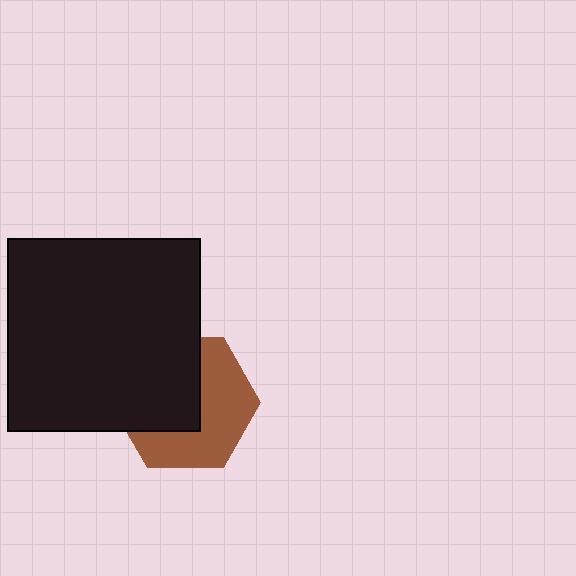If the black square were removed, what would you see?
You would see the complete brown hexagon.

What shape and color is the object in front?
The object in front is a black square.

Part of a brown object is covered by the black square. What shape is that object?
It is a hexagon.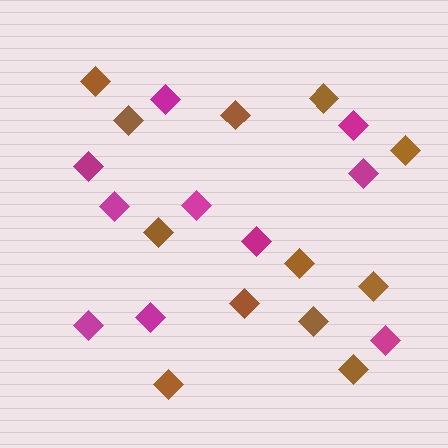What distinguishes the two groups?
There are 2 groups: one group of brown diamonds (12) and one group of magenta diamonds (10).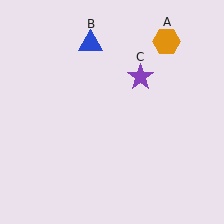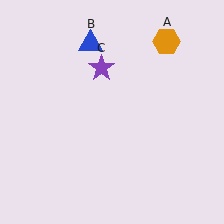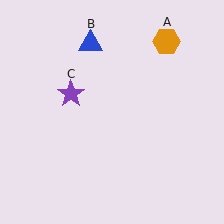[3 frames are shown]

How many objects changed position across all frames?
1 object changed position: purple star (object C).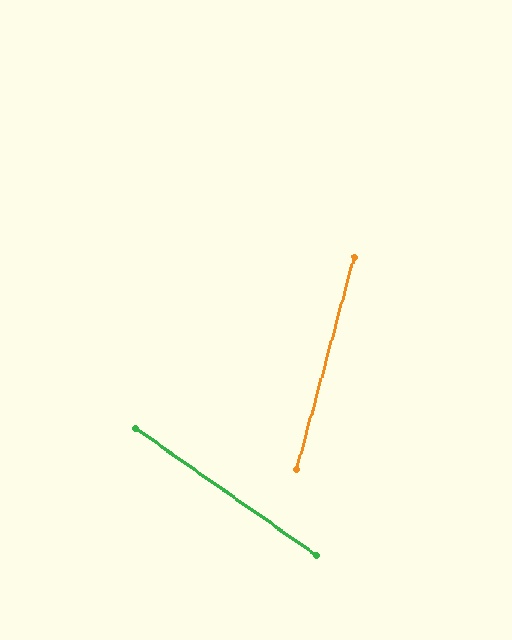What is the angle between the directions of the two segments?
Approximately 70 degrees.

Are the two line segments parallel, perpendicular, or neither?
Neither parallel nor perpendicular — they differ by about 70°.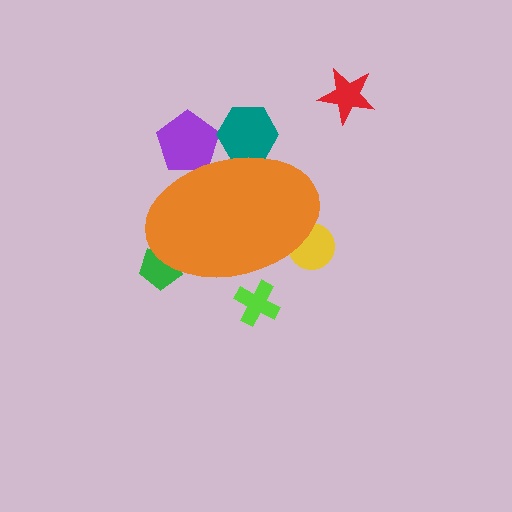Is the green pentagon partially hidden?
Yes, the green pentagon is partially hidden behind the orange ellipse.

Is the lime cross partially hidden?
Yes, the lime cross is partially hidden behind the orange ellipse.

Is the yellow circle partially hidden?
Yes, the yellow circle is partially hidden behind the orange ellipse.